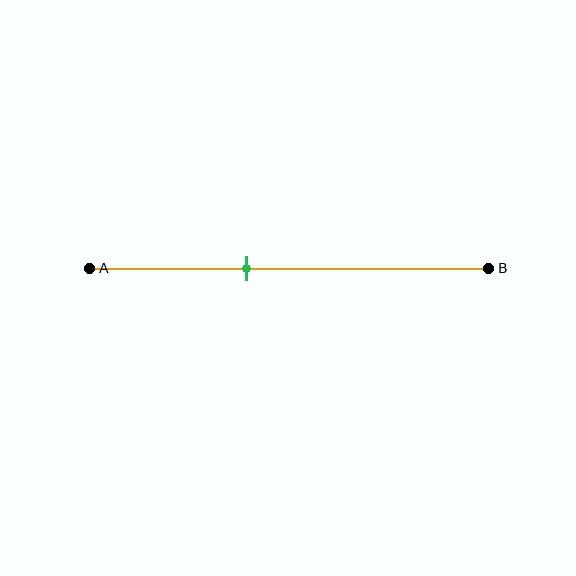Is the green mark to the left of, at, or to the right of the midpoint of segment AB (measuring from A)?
The green mark is to the left of the midpoint of segment AB.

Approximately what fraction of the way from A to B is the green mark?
The green mark is approximately 40% of the way from A to B.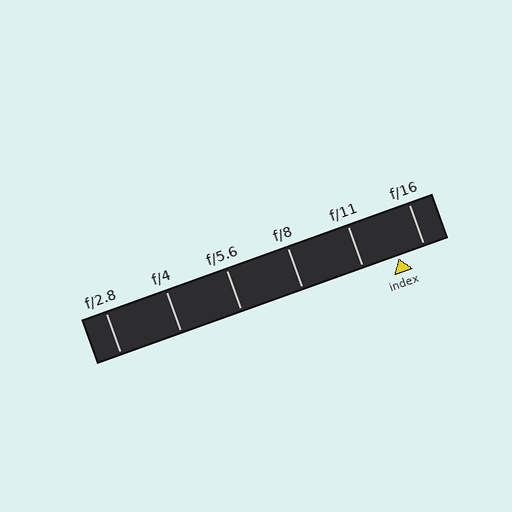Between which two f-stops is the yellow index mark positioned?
The index mark is between f/11 and f/16.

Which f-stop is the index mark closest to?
The index mark is closest to f/16.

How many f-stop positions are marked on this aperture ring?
There are 6 f-stop positions marked.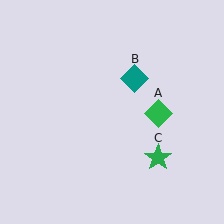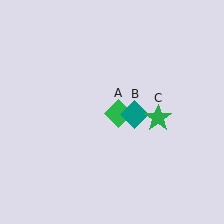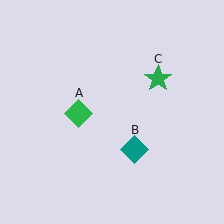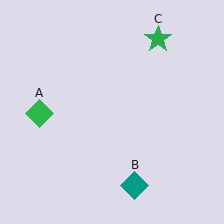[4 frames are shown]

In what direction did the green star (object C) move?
The green star (object C) moved up.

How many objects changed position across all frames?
3 objects changed position: green diamond (object A), teal diamond (object B), green star (object C).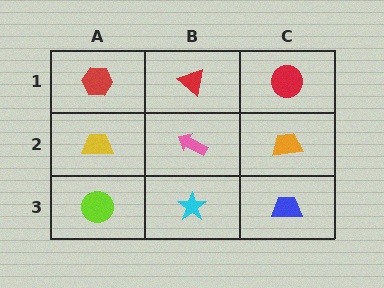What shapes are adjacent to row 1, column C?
An orange trapezoid (row 2, column C), a red triangle (row 1, column B).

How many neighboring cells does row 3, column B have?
3.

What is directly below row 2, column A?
A lime circle.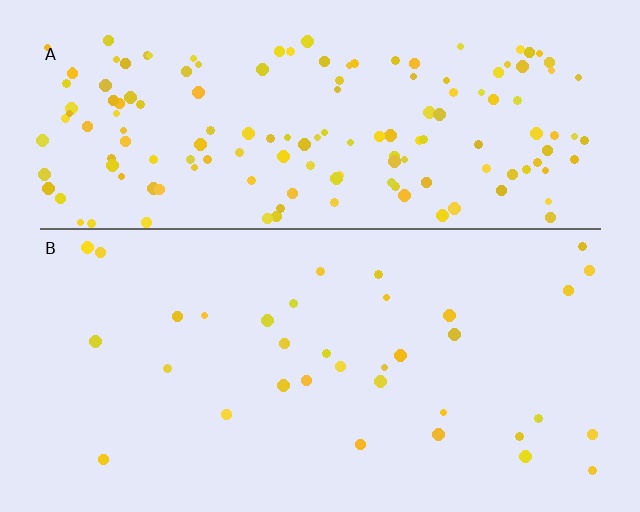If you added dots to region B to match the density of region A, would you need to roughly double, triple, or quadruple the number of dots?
Approximately quadruple.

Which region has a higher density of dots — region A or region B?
A (the top).